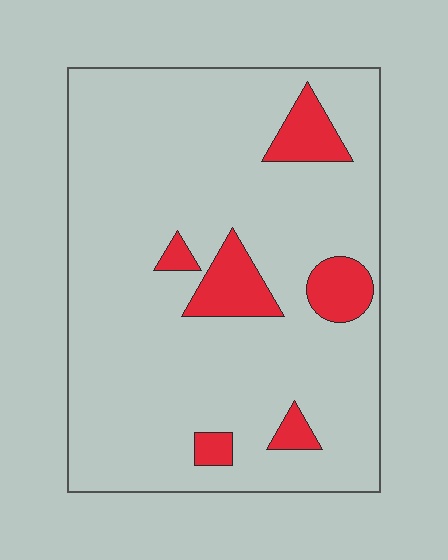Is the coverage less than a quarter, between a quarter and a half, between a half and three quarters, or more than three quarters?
Less than a quarter.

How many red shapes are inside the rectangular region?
6.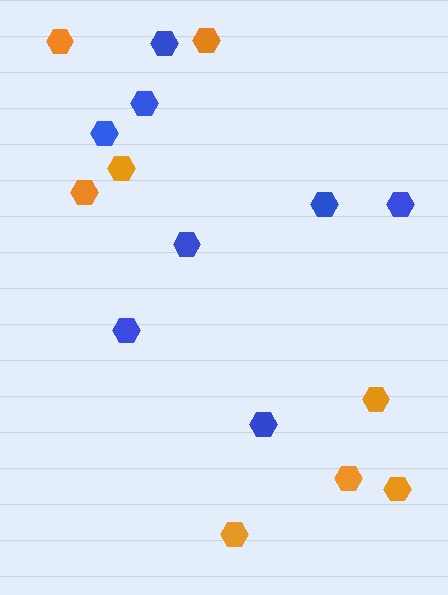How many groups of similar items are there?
There are 2 groups: one group of blue hexagons (8) and one group of orange hexagons (8).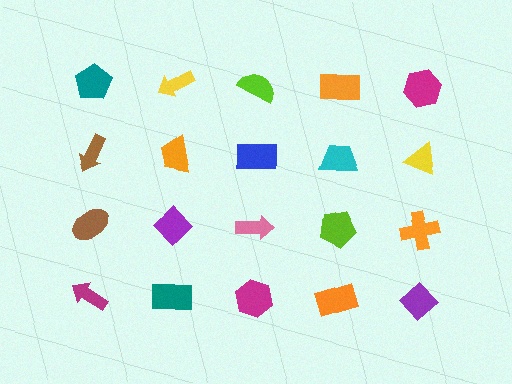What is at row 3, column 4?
A lime pentagon.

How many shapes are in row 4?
5 shapes.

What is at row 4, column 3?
A magenta hexagon.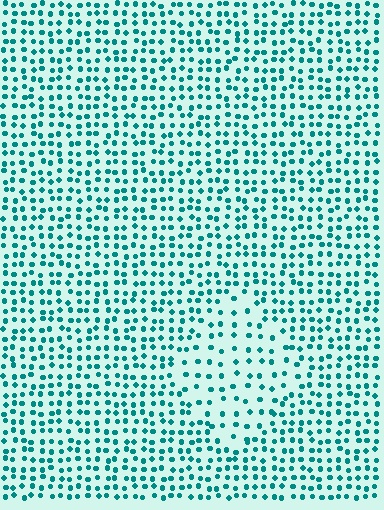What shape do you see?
I see a diamond.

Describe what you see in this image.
The image contains small teal elements arranged at two different densities. A diamond-shaped region is visible where the elements are less densely packed than the surrounding area.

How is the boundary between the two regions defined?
The boundary is defined by a change in element density (approximately 1.9x ratio). All elements are the same color, size, and shape.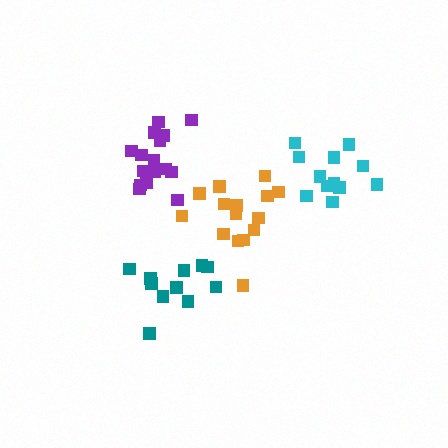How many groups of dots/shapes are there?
There are 4 groups.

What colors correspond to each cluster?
The clusters are colored: cyan, teal, orange, purple.